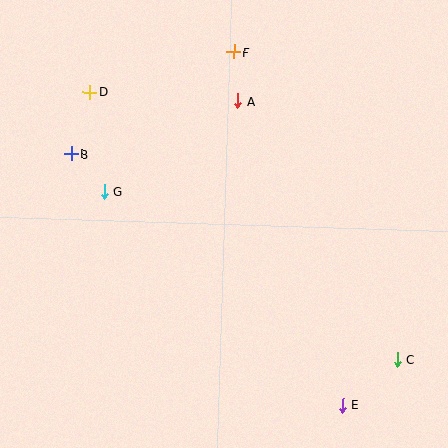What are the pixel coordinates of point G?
Point G is at (104, 192).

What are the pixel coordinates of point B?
Point B is at (71, 154).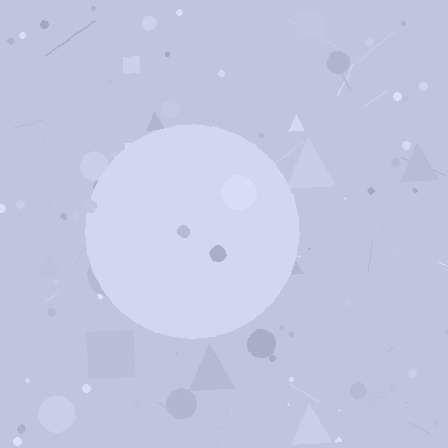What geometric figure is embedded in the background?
A circle is embedded in the background.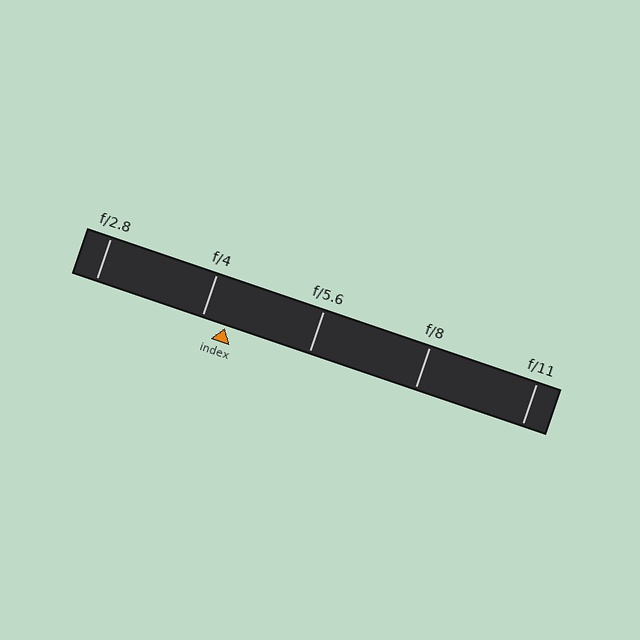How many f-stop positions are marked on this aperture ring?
There are 5 f-stop positions marked.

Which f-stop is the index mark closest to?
The index mark is closest to f/4.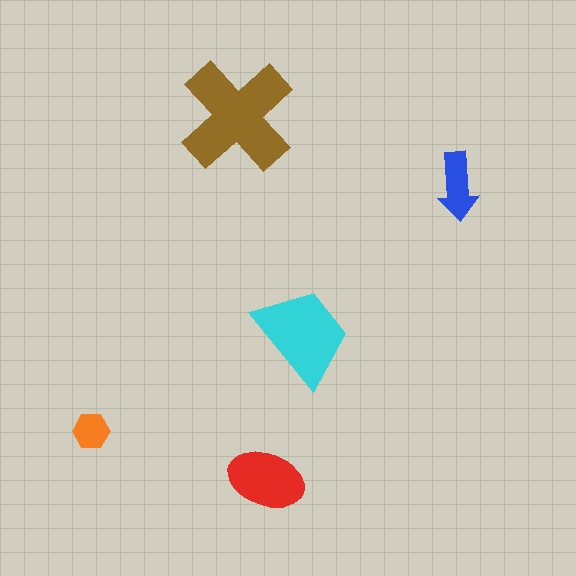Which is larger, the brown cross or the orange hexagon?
The brown cross.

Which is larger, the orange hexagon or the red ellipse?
The red ellipse.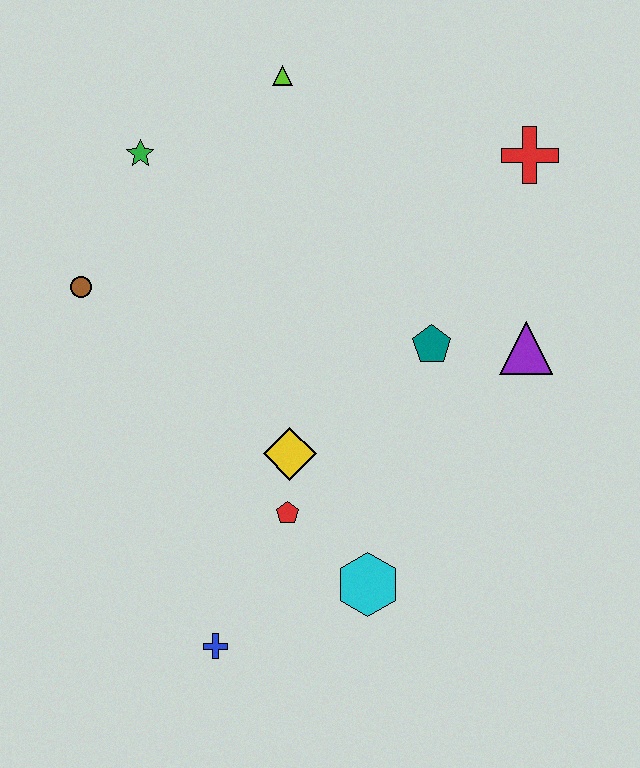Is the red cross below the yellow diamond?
No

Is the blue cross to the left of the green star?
No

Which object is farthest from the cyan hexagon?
The lime triangle is farthest from the cyan hexagon.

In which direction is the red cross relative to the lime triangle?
The red cross is to the right of the lime triangle.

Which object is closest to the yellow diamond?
The red pentagon is closest to the yellow diamond.